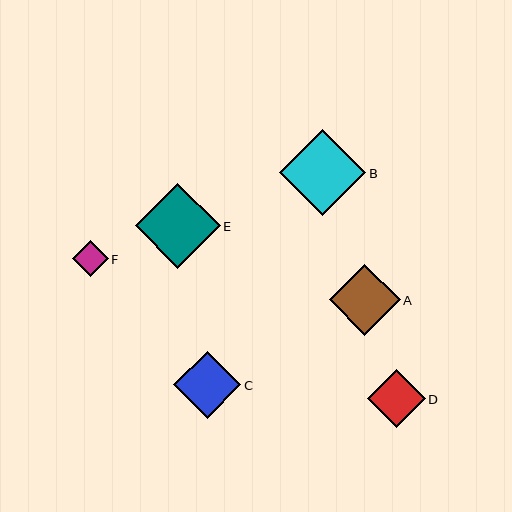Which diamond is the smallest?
Diamond F is the smallest with a size of approximately 36 pixels.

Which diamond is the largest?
Diamond B is the largest with a size of approximately 86 pixels.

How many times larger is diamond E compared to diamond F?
Diamond E is approximately 2.4 times the size of diamond F.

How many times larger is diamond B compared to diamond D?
Diamond B is approximately 1.5 times the size of diamond D.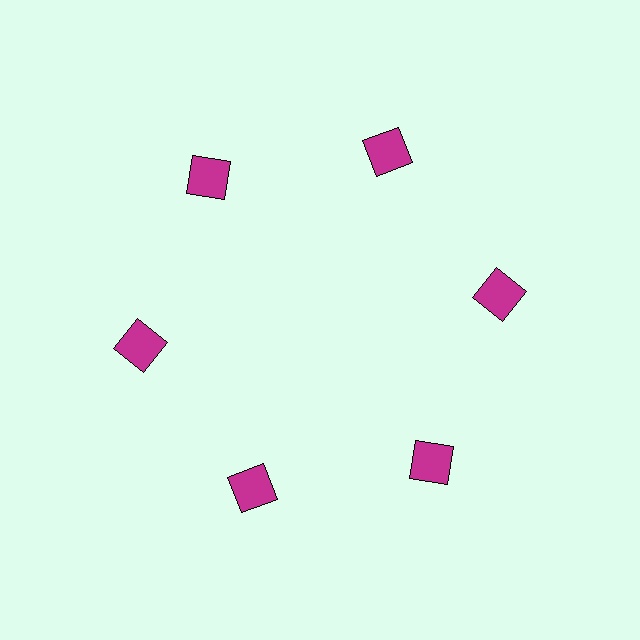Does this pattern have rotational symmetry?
Yes, this pattern has 6-fold rotational symmetry. It looks the same after rotating 60 degrees around the center.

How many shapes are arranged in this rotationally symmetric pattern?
There are 6 shapes, arranged in 6 groups of 1.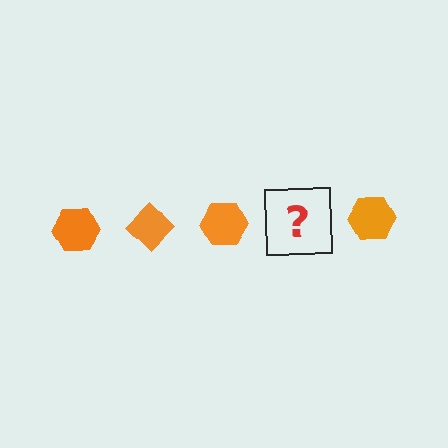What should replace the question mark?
The question mark should be replaced with an orange diamond.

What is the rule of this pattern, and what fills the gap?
The rule is that the pattern cycles through hexagon, diamond shapes in orange. The gap should be filled with an orange diamond.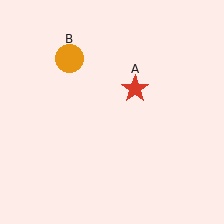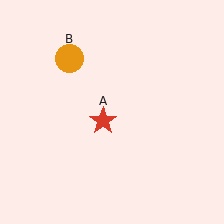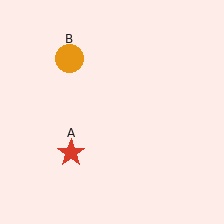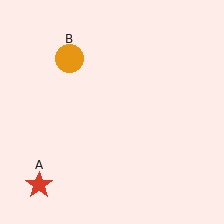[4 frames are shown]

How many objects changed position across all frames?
1 object changed position: red star (object A).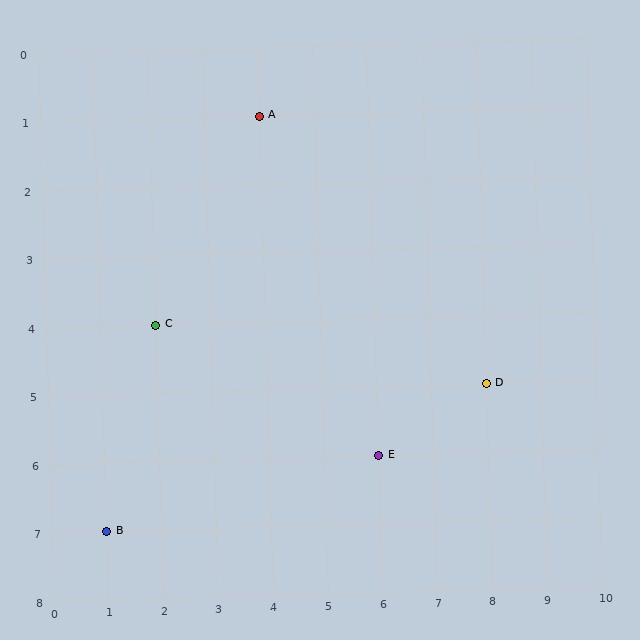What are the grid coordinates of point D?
Point D is at grid coordinates (8, 5).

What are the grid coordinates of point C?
Point C is at grid coordinates (2, 4).